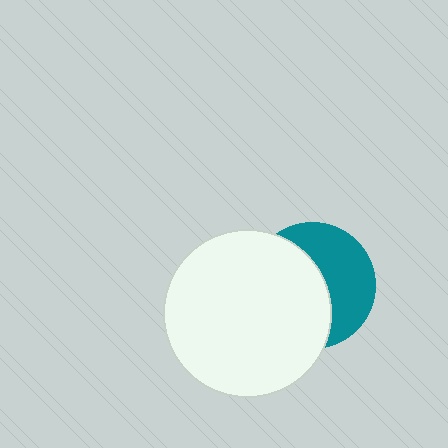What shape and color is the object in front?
The object in front is a white circle.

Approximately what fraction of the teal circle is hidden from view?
Roughly 55% of the teal circle is hidden behind the white circle.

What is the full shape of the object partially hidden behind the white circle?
The partially hidden object is a teal circle.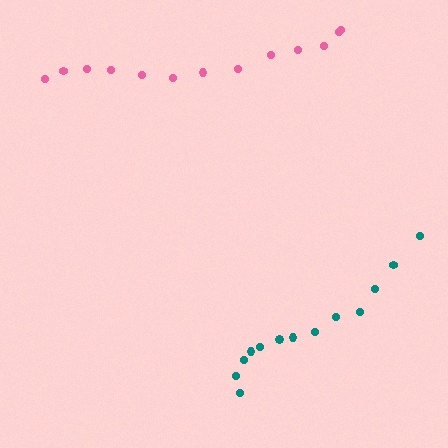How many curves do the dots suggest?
There are 2 distinct paths.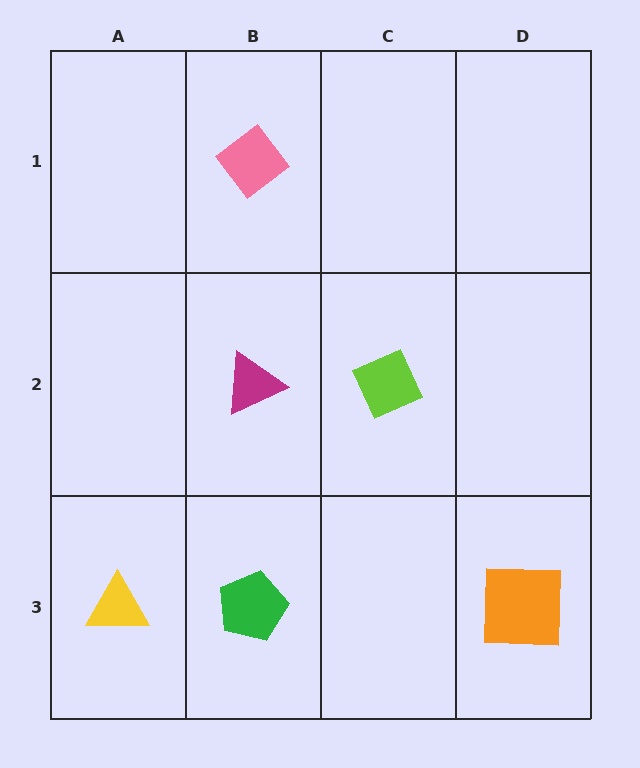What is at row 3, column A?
A yellow triangle.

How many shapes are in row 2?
2 shapes.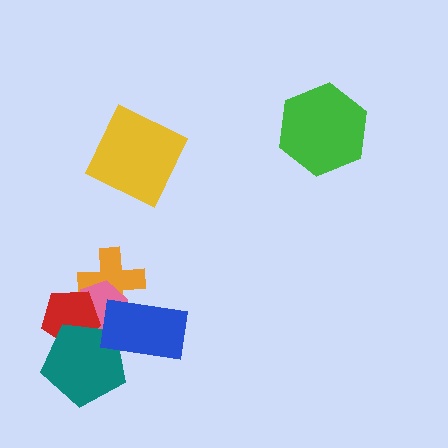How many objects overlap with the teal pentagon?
3 objects overlap with the teal pentagon.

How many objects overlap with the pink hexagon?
4 objects overlap with the pink hexagon.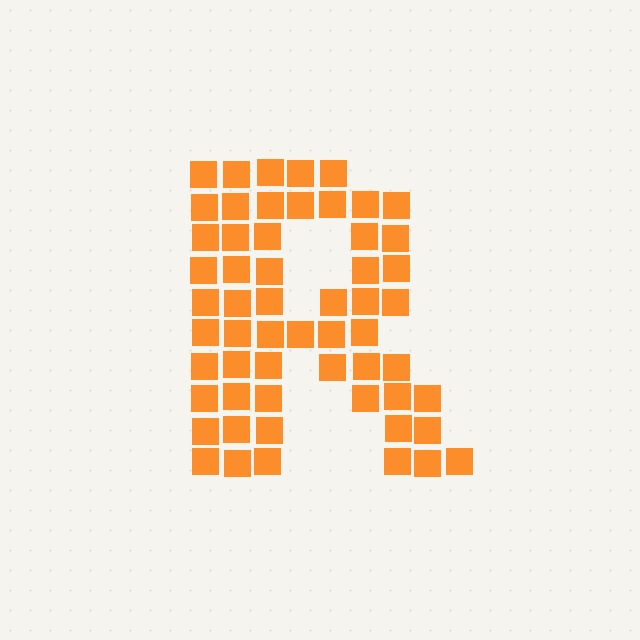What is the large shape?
The large shape is the letter R.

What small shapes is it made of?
It is made of small squares.